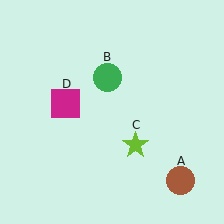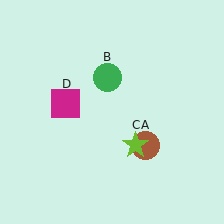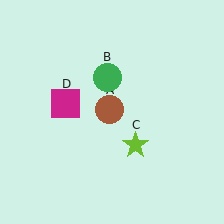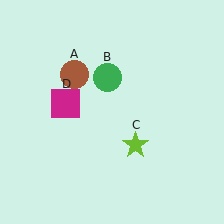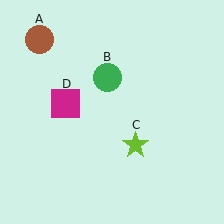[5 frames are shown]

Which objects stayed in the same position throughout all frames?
Green circle (object B) and lime star (object C) and magenta square (object D) remained stationary.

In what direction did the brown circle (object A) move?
The brown circle (object A) moved up and to the left.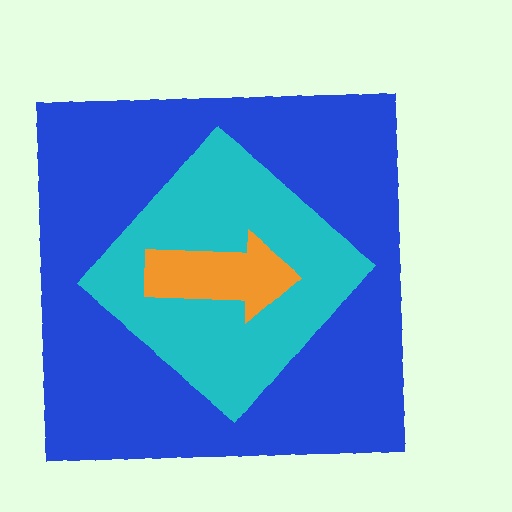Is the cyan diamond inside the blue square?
Yes.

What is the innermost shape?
The orange arrow.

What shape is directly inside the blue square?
The cyan diamond.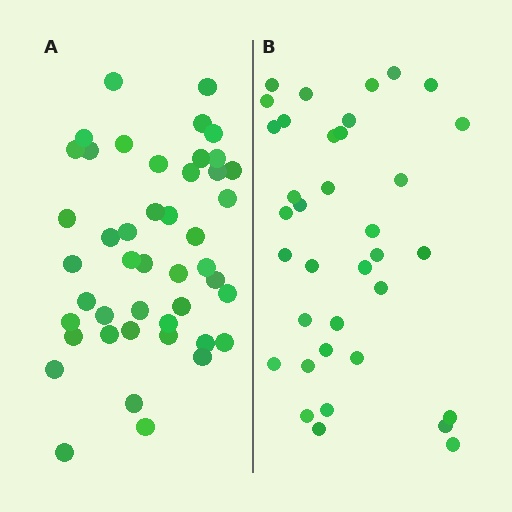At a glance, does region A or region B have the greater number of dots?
Region A (the left region) has more dots.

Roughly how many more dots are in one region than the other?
Region A has roughly 8 or so more dots than region B.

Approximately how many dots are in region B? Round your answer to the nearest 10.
About 40 dots. (The exact count is 36, which rounds to 40.)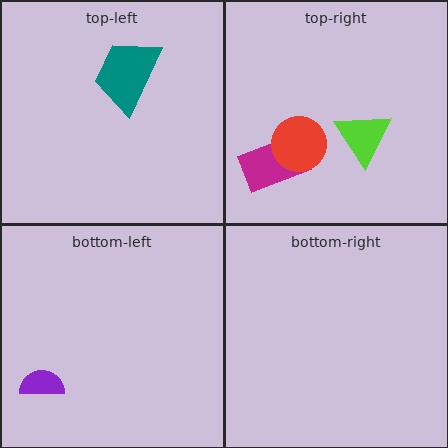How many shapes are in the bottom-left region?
1.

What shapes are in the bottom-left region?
The purple semicircle.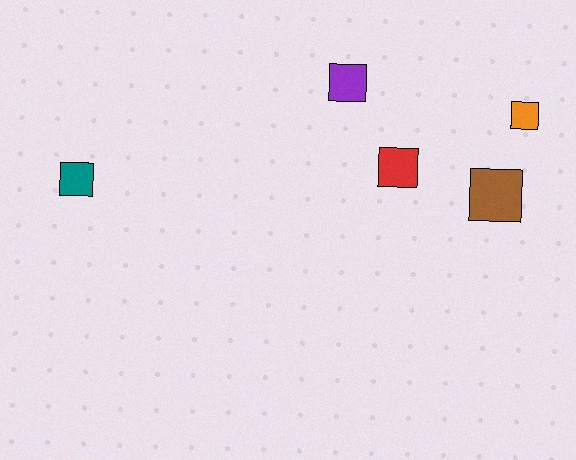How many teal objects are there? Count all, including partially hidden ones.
There is 1 teal object.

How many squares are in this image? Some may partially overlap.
There are 5 squares.